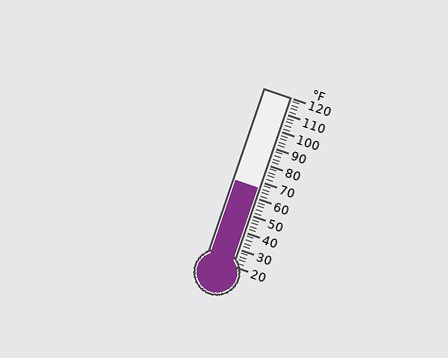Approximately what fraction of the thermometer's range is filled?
The thermometer is filled to approximately 45% of its range.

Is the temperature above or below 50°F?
The temperature is above 50°F.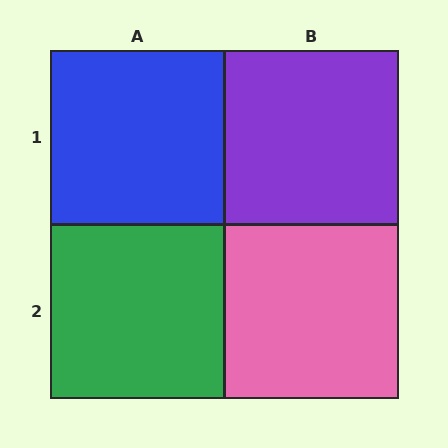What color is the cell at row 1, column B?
Purple.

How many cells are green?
1 cell is green.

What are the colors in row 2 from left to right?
Green, pink.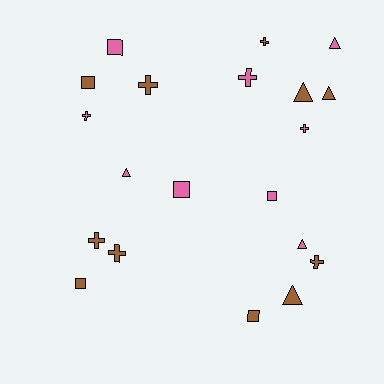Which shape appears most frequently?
Cross, with 8 objects.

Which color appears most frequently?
Brown, with 11 objects.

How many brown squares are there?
There are 3 brown squares.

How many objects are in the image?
There are 20 objects.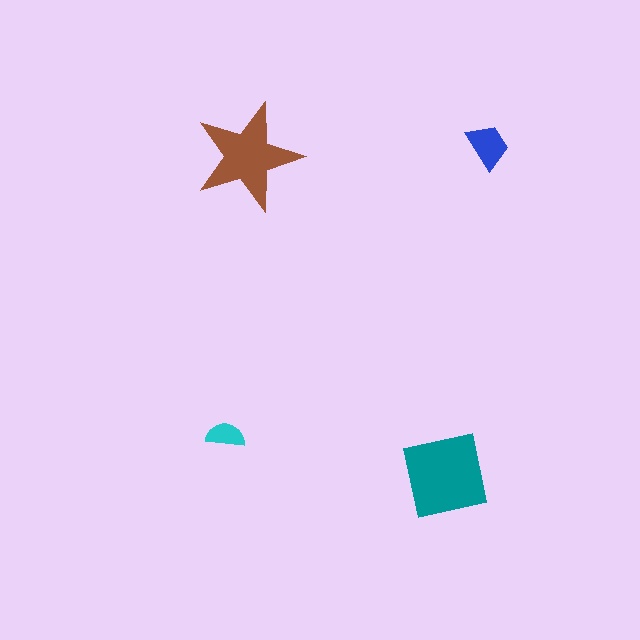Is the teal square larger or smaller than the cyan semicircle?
Larger.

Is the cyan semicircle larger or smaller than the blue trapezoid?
Smaller.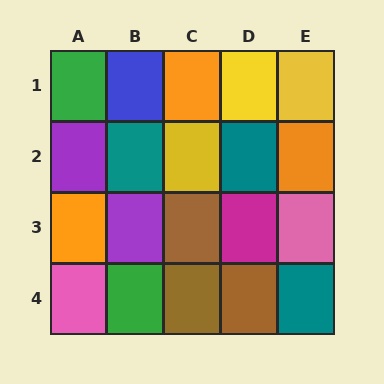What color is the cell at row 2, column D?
Teal.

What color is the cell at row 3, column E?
Pink.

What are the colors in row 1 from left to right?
Green, blue, orange, yellow, yellow.